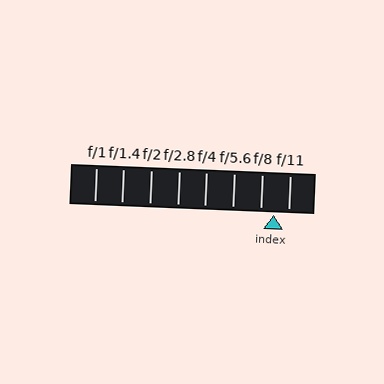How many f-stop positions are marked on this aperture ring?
There are 8 f-stop positions marked.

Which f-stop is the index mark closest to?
The index mark is closest to f/8.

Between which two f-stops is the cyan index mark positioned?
The index mark is between f/8 and f/11.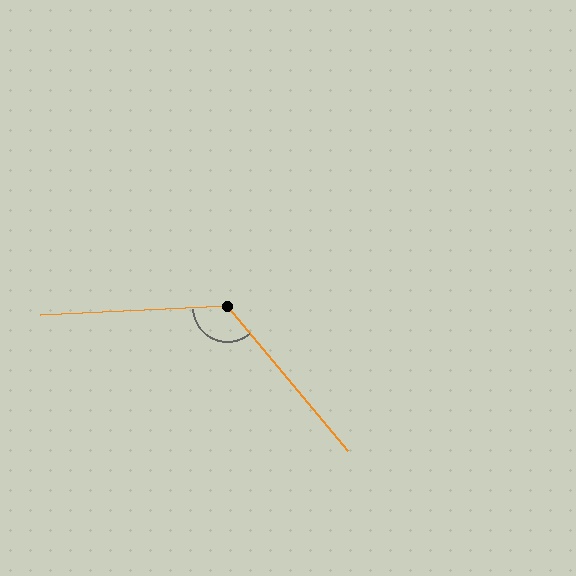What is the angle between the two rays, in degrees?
Approximately 127 degrees.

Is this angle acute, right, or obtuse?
It is obtuse.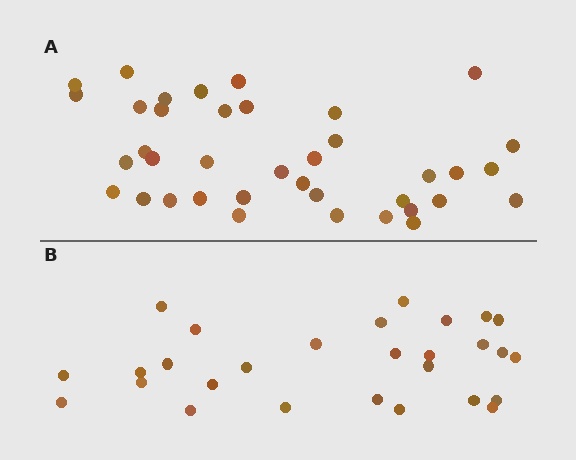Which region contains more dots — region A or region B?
Region A (the top region) has more dots.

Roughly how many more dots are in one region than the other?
Region A has roughly 10 or so more dots than region B.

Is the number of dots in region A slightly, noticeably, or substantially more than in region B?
Region A has noticeably more, but not dramatically so. The ratio is roughly 1.4 to 1.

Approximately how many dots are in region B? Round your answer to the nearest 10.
About 30 dots. (The exact count is 28, which rounds to 30.)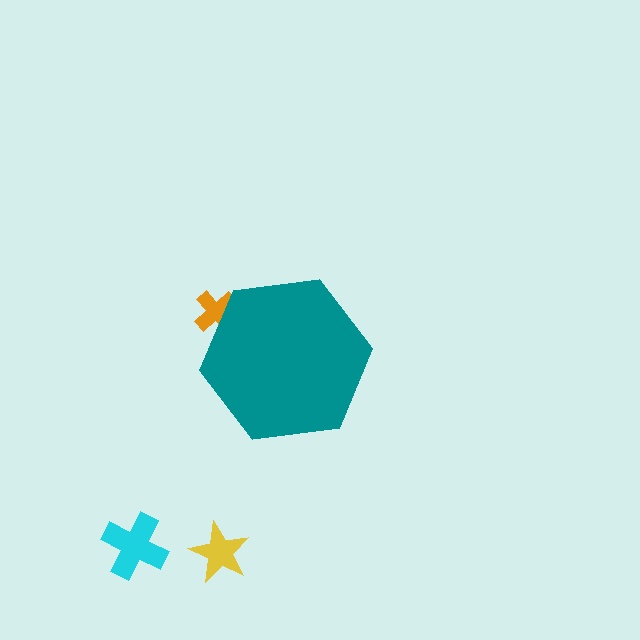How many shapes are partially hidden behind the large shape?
1 shape is partially hidden.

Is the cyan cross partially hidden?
No, the cyan cross is fully visible.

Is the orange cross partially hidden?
Yes, the orange cross is partially hidden behind the teal hexagon.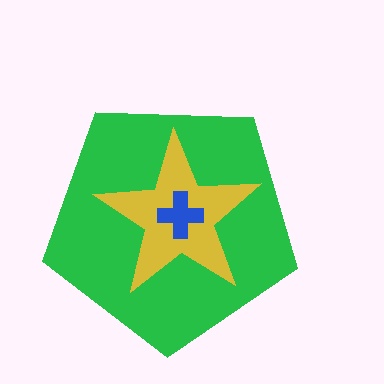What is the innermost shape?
The blue cross.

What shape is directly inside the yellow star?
The blue cross.